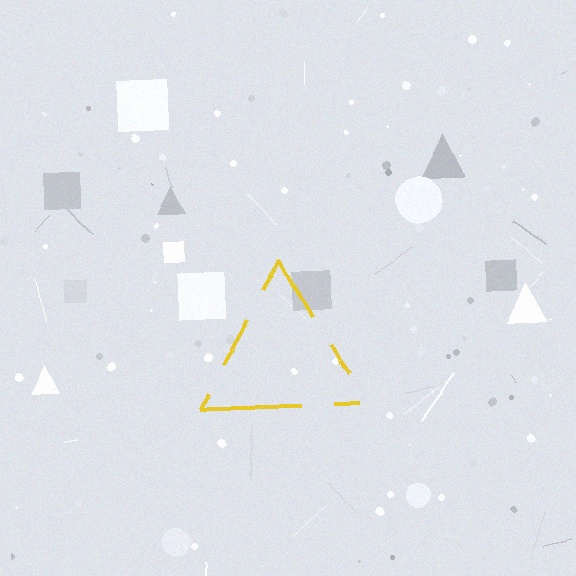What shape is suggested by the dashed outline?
The dashed outline suggests a triangle.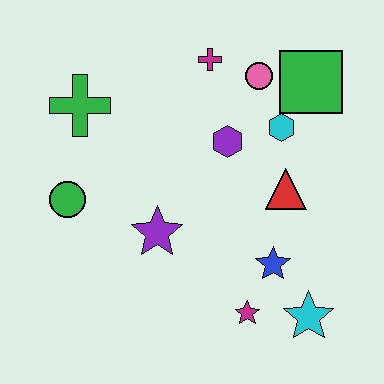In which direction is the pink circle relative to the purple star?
The pink circle is above the purple star.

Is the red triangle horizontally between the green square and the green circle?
Yes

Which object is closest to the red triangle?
The cyan hexagon is closest to the red triangle.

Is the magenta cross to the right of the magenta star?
No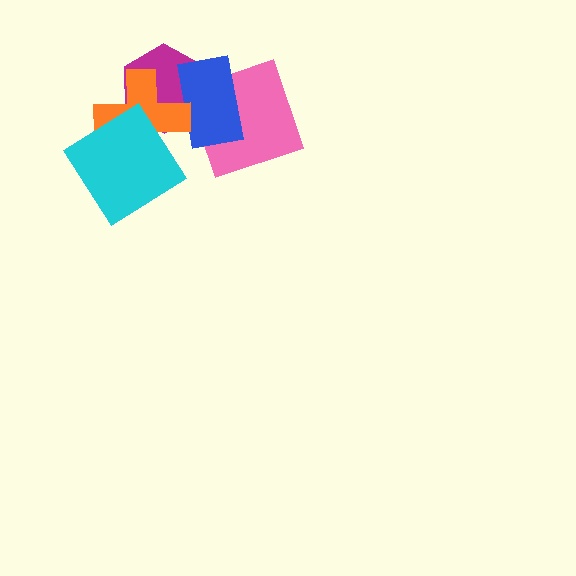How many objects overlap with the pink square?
1 object overlaps with the pink square.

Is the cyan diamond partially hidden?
No, no other shape covers it.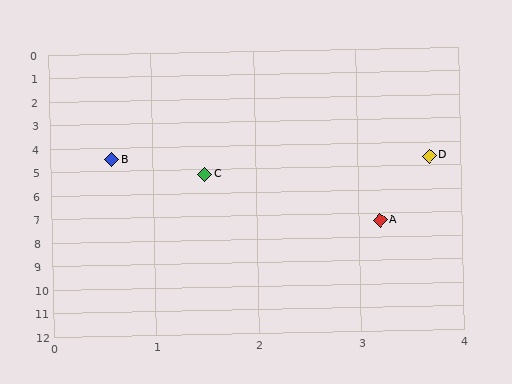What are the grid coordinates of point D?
Point D is at approximately (3.7, 4.6).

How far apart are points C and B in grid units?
Points C and B are about 1.1 grid units apart.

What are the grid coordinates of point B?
Point B is at approximately (0.6, 4.5).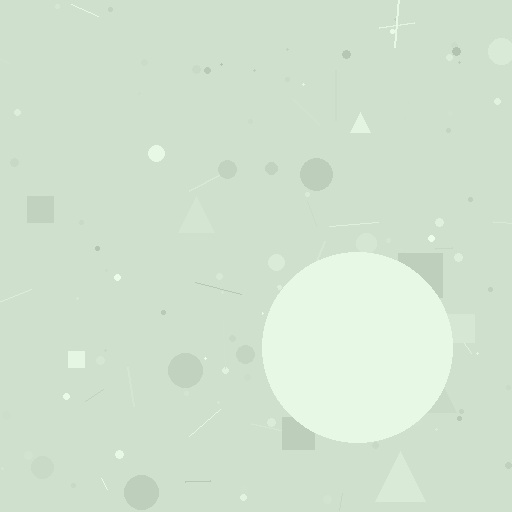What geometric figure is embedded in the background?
A circle is embedded in the background.